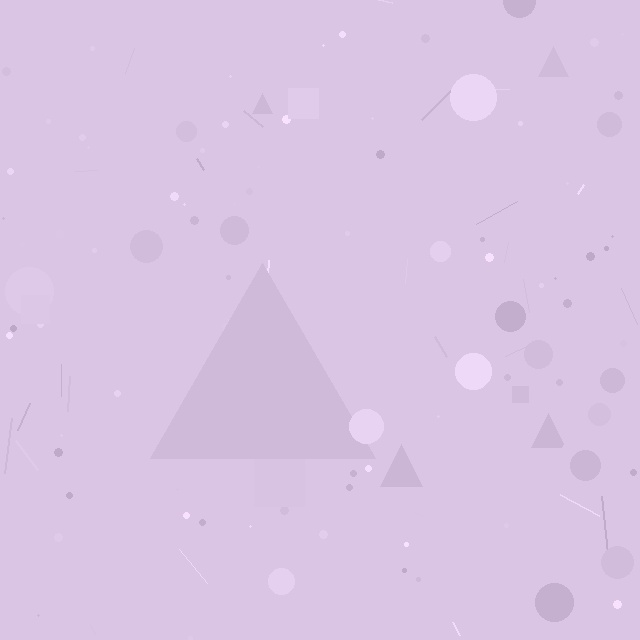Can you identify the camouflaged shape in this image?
The camouflaged shape is a triangle.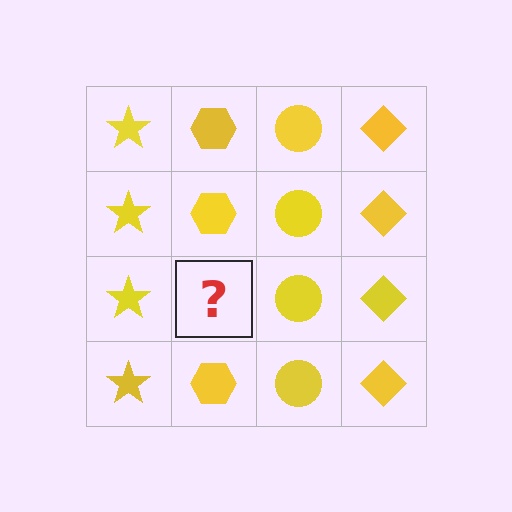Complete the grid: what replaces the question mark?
The question mark should be replaced with a yellow hexagon.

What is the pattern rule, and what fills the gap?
The rule is that each column has a consistent shape. The gap should be filled with a yellow hexagon.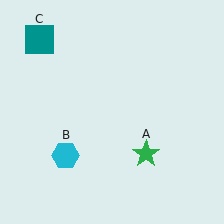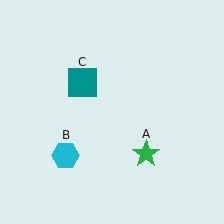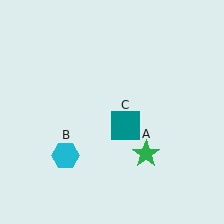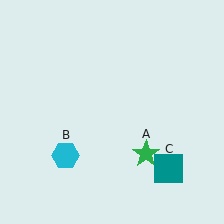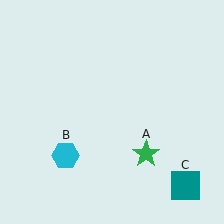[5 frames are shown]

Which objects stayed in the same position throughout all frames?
Green star (object A) and cyan hexagon (object B) remained stationary.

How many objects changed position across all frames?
1 object changed position: teal square (object C).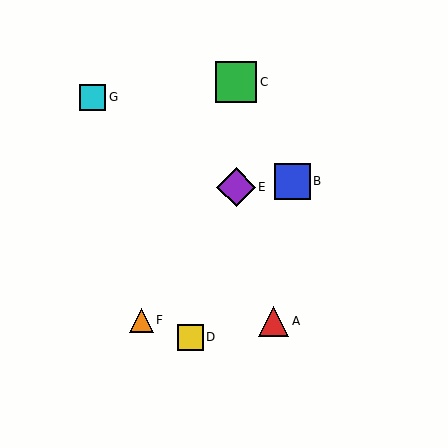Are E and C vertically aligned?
Yes, both are at x≈236.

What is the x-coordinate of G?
Object G is at x≈93.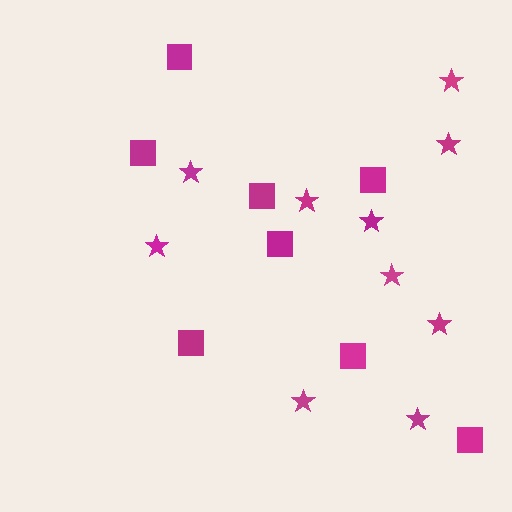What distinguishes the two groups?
There are 2 groups: one group of stars (10) and one group of squares (8).